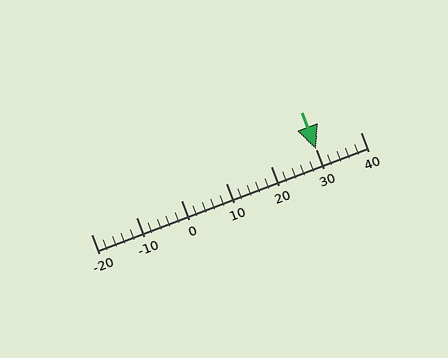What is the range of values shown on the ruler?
The ruler shows values from -20 to 40.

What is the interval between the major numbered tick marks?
The major tick marks are spaced 10 units apart.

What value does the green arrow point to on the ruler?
The green arrow points to approximately 30.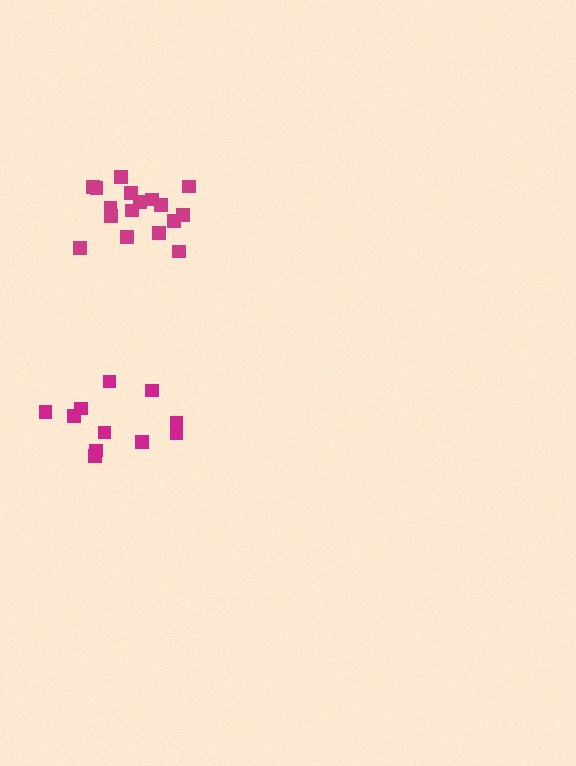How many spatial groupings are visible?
There are 2 spatial groupings.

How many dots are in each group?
Group 1: 11 dots, Group 2: 17 dots (28 total).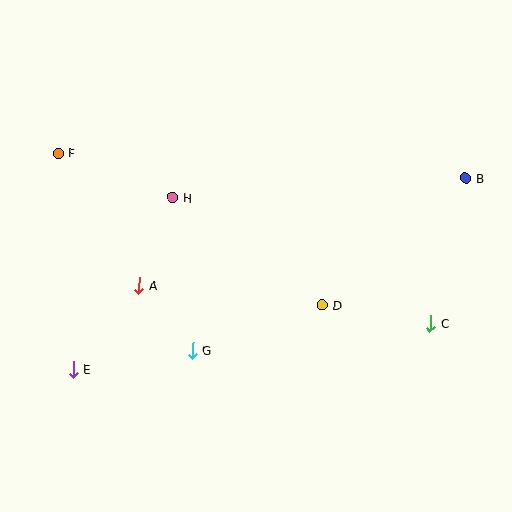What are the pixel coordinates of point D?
Point D is at (322, 305).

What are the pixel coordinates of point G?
Point G is at (192, 350).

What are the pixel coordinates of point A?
Point A is at (139, 286).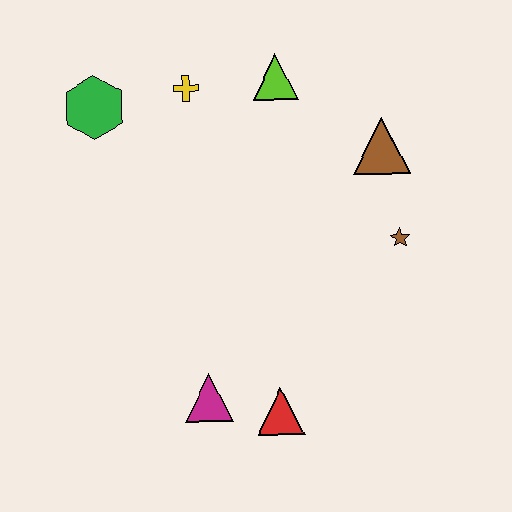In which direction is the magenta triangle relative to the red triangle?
The magenta triangle is to the left of the red triangle.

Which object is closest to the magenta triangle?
The red triangle is closest to the magenta triangle.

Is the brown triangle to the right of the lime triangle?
Yes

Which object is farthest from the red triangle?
The green hexagon is farthest from the red triangle.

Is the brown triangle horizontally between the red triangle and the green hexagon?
No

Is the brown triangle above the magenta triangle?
Yes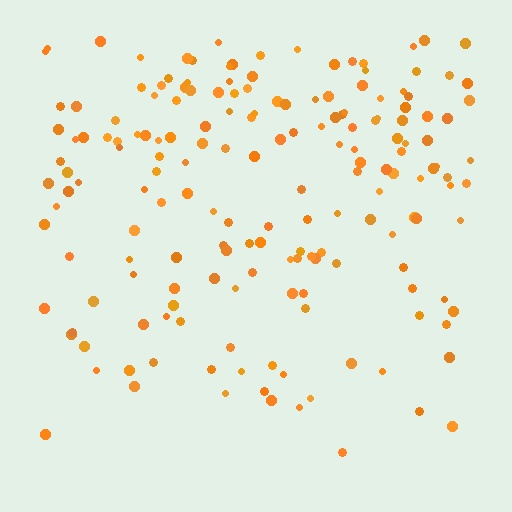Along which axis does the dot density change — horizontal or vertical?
Vertical.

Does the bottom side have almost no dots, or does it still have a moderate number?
Still a moderate number, just noticeably fewer than the top.